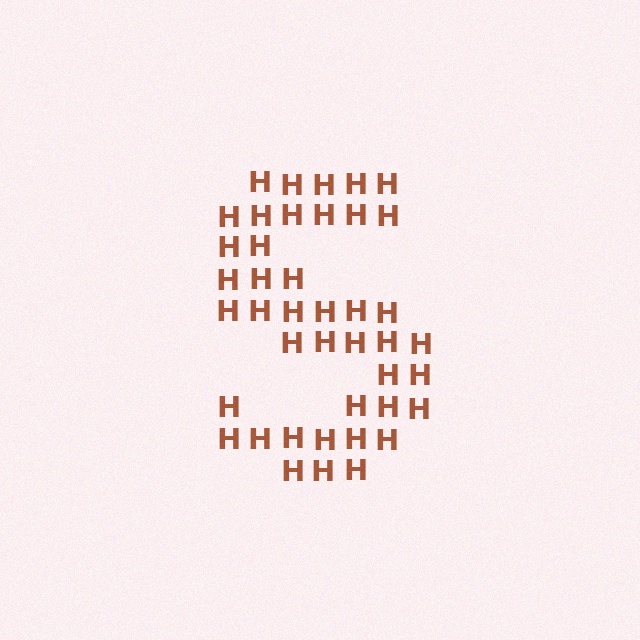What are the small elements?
The small elements are letter H's.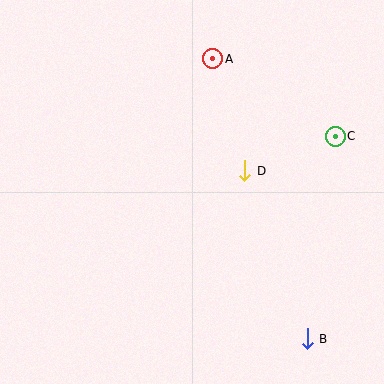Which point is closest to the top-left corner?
Point A is closest to the top-left corner.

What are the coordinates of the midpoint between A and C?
The midpoint between A and C is at (274, 97).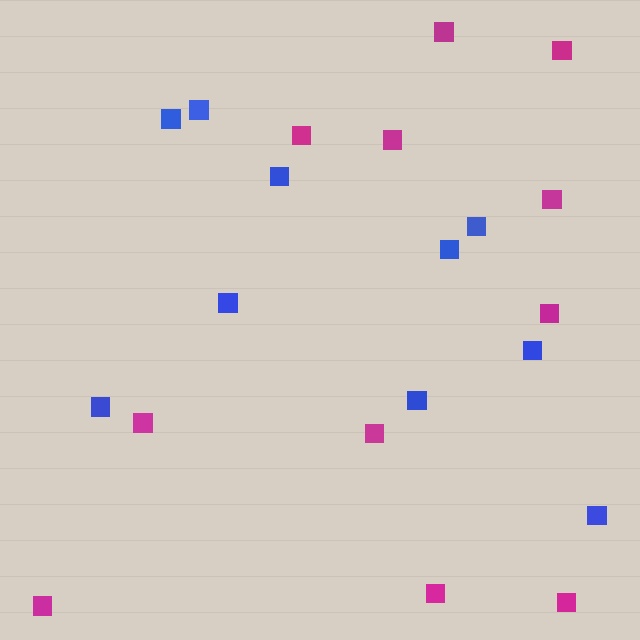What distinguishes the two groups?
There are 2 groups: one group of magenta squares (11) and one group of blue squares (10).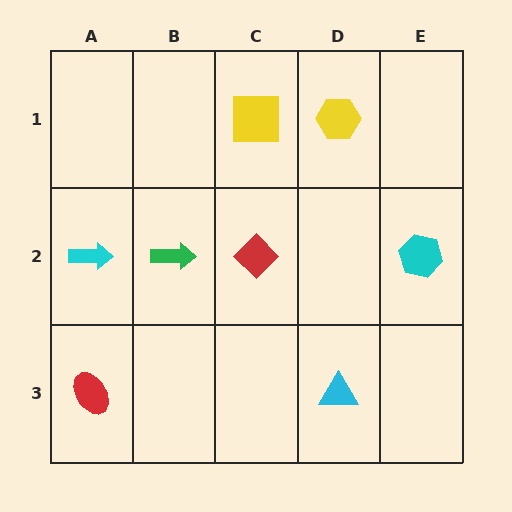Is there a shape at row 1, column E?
No, that cell is empty.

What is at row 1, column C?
A yellow square.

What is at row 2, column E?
A cyan hexagon.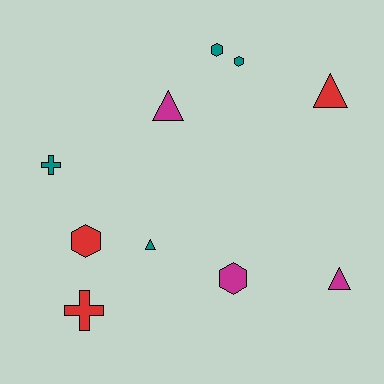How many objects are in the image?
There are 10 objects.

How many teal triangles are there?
There is 1 teal triangle.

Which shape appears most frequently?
Hexagon, with 4 objects.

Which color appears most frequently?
Teal, with 4 objects.